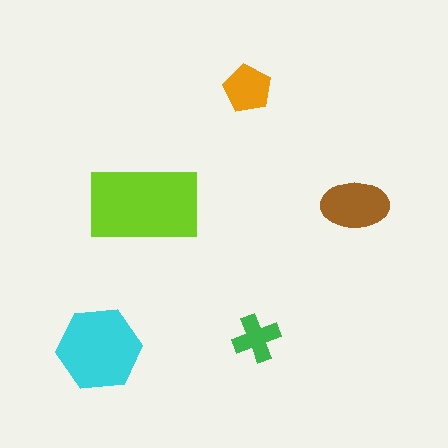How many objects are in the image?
There are 5 objects in the image.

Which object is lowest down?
The cyan hexagon is bottommost.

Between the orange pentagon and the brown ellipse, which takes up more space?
The brown ellipse.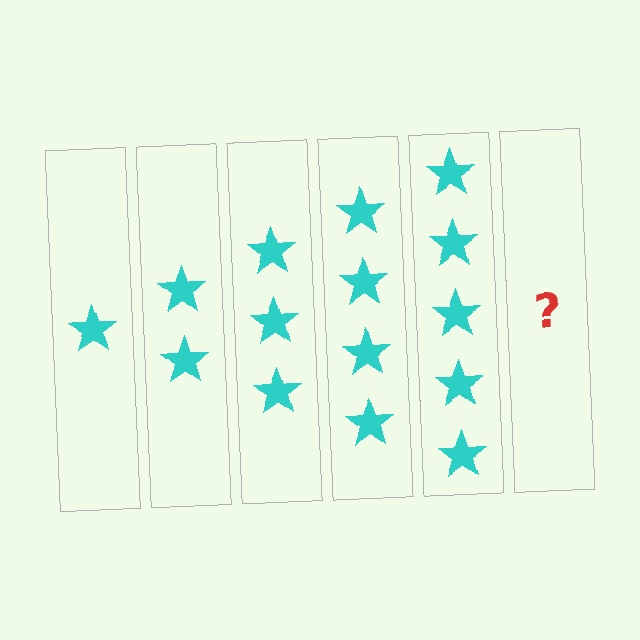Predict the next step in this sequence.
The next step is 6 stars.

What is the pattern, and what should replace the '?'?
The pattern is that each step adds one more star. The '?' should be 6 stars.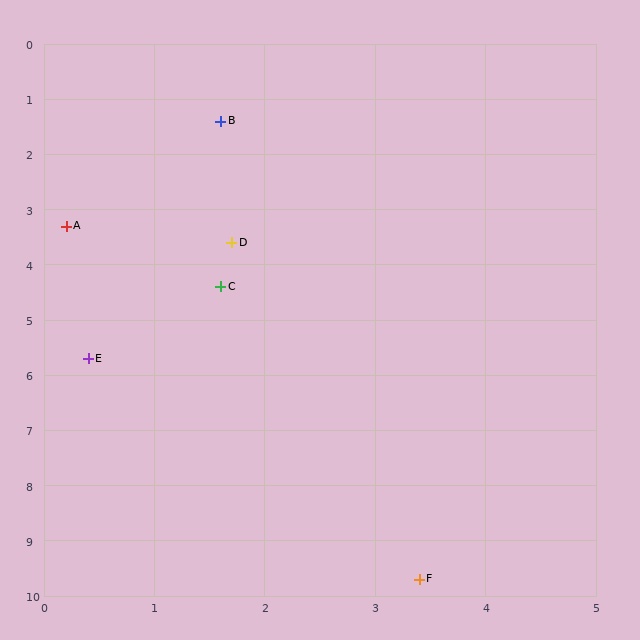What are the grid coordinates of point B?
Point B is at approximately (1.6, 1.4).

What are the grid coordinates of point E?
Point E is at approximately (0.4, 5.7).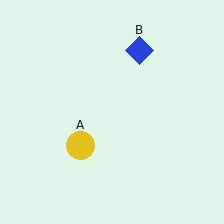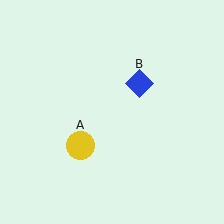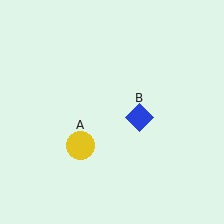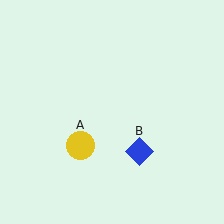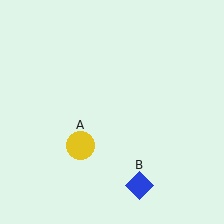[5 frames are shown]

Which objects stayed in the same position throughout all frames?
Yellow circle (object A) remained stationary.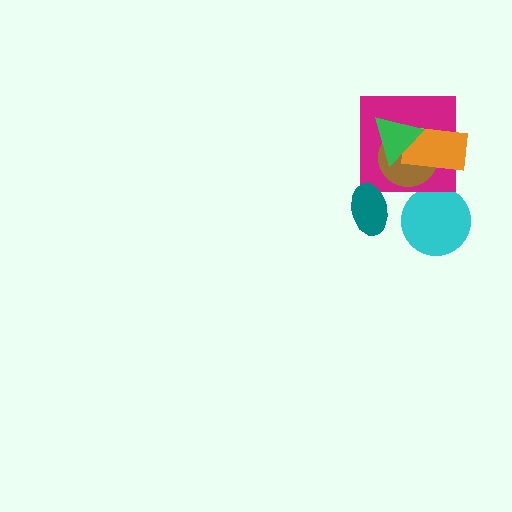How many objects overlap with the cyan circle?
0 objects overlap with the cyan circle.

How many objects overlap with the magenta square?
3 objects overlap with the magenta square.